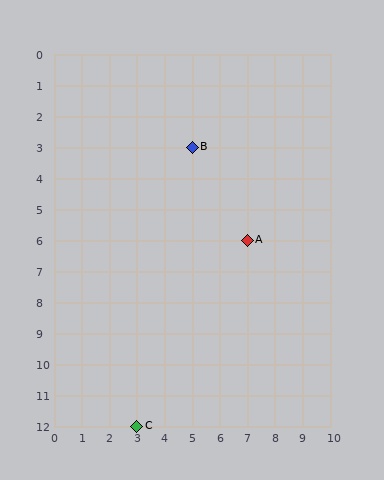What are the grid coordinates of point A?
Point A is at grid coordinates (7, 6).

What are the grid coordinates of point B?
Point B is at grid coordinates (5, 3).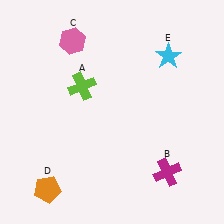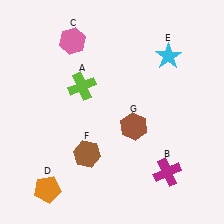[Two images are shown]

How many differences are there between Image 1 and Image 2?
There are 2 differences between the two images.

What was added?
A brown hexagon (F), a brown hexagon (G) were added in Image 2.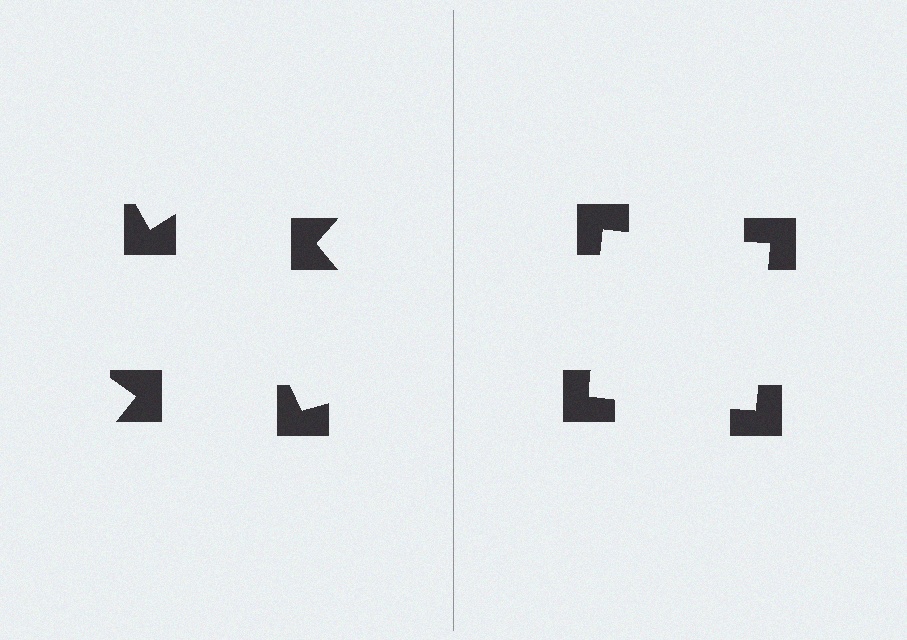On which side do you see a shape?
An illusory square appears on the right side. On the left side the wedge cuts are rotated, so no coherent shape forms.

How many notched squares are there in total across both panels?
8 — 4 on each side.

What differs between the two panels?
The notched squares are positioned identically on both sides; only the wedge orientations differ. On the right they align to a square; on the left they are misaligned.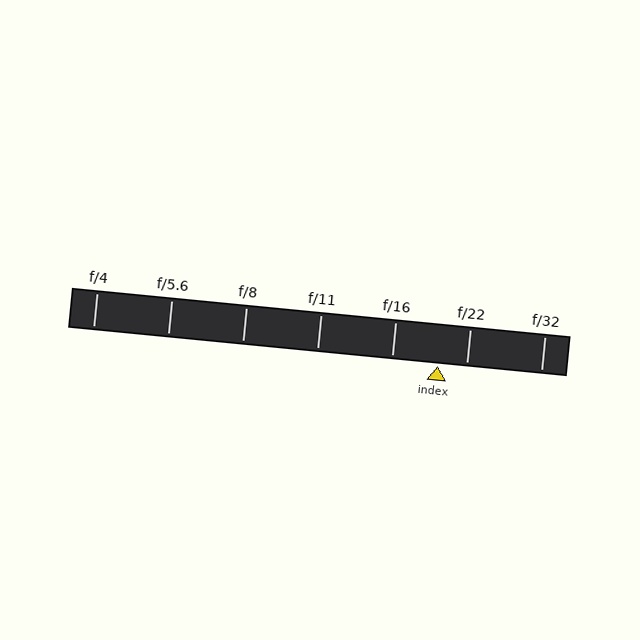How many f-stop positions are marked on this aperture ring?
There are 7 f-stop positions marked.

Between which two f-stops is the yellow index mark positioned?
The index mark is between f/16 and f/22.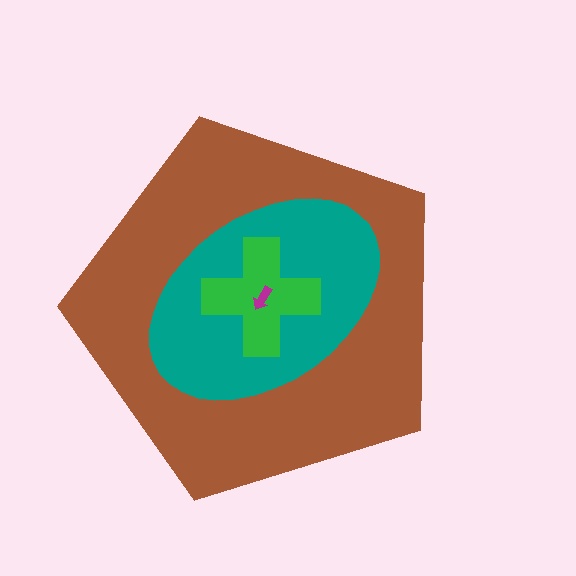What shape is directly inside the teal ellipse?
The green cross.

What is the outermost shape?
The brown pentagon.